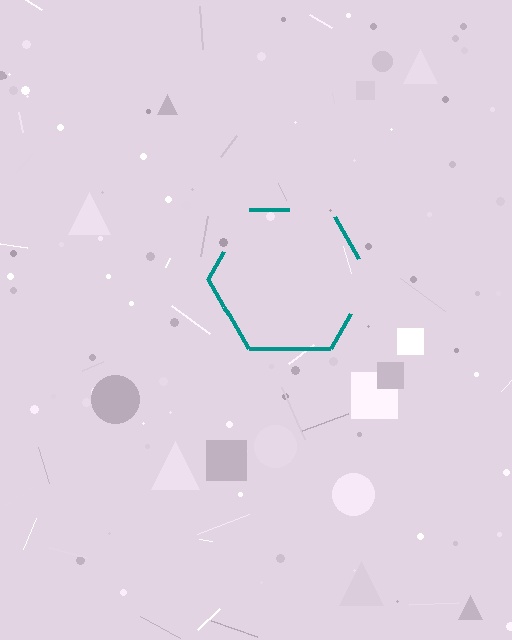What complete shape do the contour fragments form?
The contour fragments form a hexagon.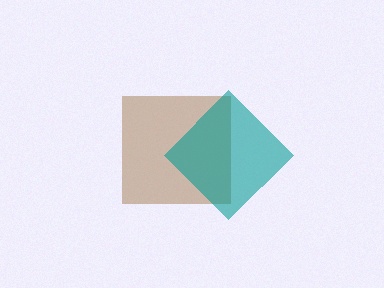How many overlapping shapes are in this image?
There are 2 overlapping shapes in the image.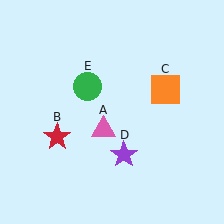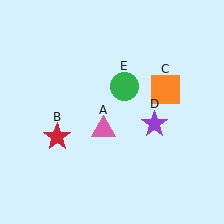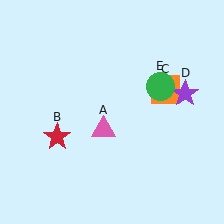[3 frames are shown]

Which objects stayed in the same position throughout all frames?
Pink triangle (object A) and red star (object B) and orange square (object C) remained stationary.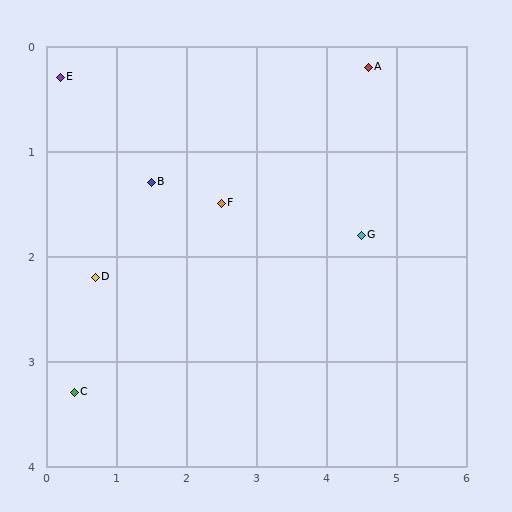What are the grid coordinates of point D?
Point D is at approximately (0.7, 2.2).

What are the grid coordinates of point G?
Point G is at approximately (4.5, 1.8).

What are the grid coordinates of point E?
Point E is at approximately (0.2, 0.3).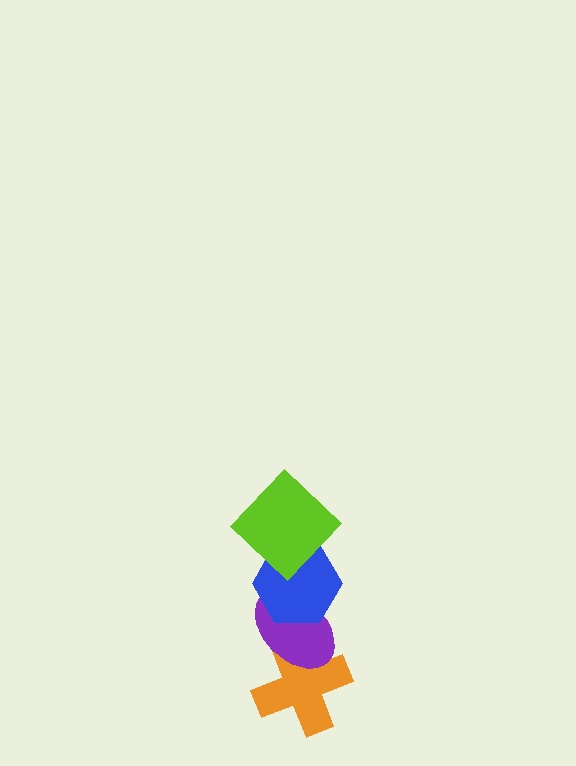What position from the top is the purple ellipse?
The purple ellipse is 3rd from the top.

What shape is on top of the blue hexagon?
The lime diamond is on top of the blue hexagon.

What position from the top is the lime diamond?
The lime diamond is 1st from the top.